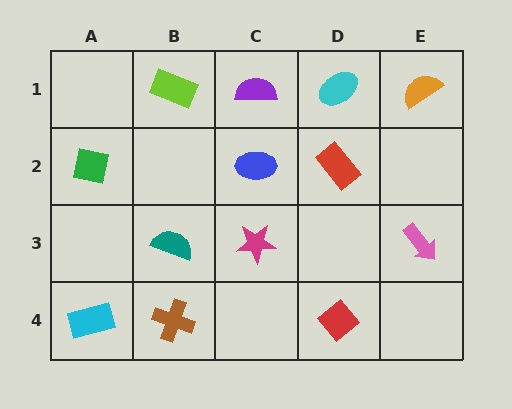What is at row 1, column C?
A purple semicircle.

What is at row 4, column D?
A red diamond.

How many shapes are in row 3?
3 shapes.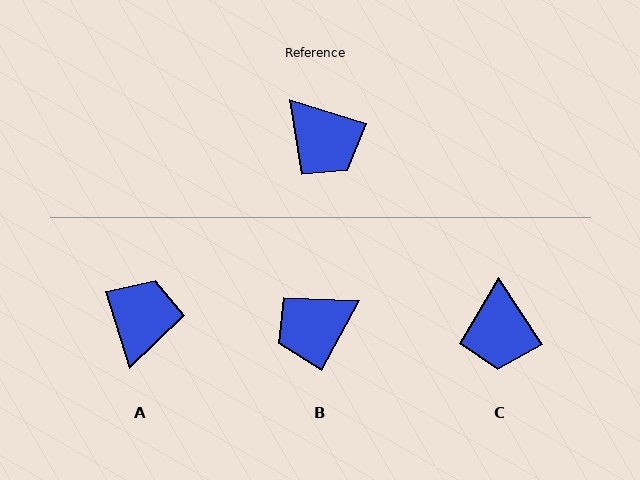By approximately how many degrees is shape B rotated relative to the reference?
Approximately 101 degrees clockwise.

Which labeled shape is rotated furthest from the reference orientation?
A, about 125 degrees away.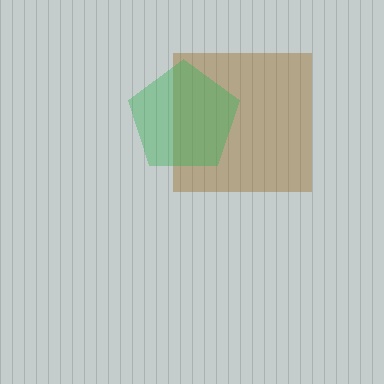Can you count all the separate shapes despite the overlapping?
Yes, there are 2 separate shapes.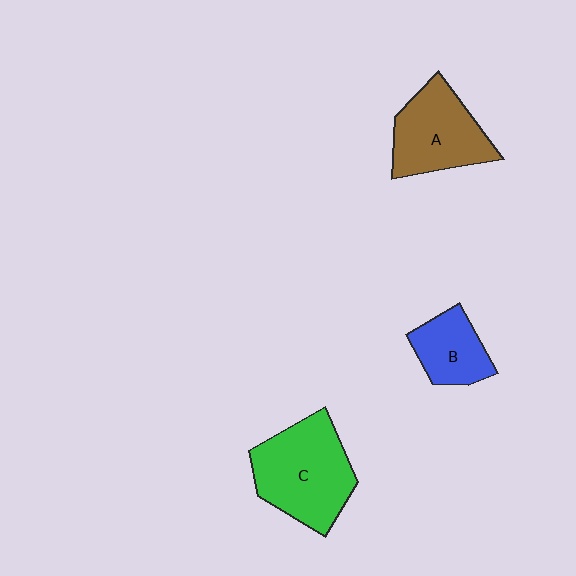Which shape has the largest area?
Shape C (green).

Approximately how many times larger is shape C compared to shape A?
Approximately 1.2 times.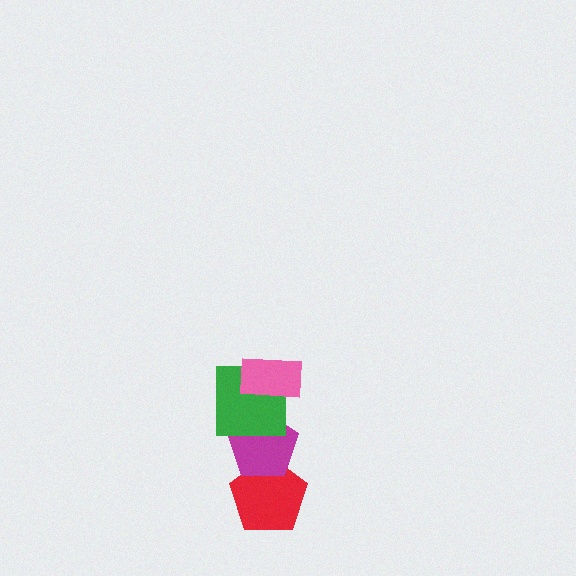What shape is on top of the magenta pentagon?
The green square is on top of the magenta pentagon.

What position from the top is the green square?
The green square is 2nd from the top.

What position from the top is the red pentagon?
The red pentagon is 4th from the top.